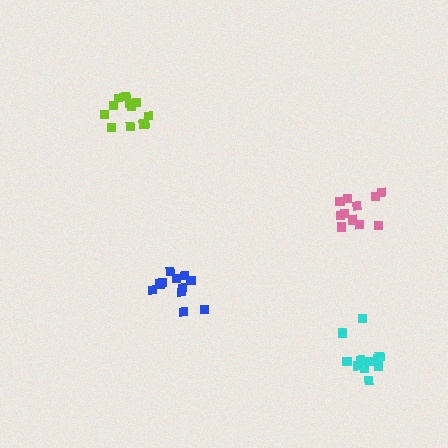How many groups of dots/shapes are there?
There are 4 groups.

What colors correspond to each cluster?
The clusters are colored: cyan, blue, lime, pink.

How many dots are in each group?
Group 1: 13 dots, Group 2: 11 dots, Group 3: 12 dots, Group 4: 11 dots (47 total).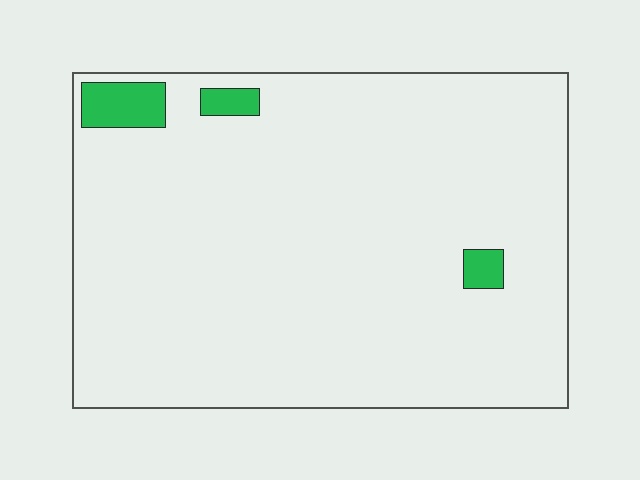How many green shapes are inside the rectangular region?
3.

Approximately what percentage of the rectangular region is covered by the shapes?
Approximately 5%.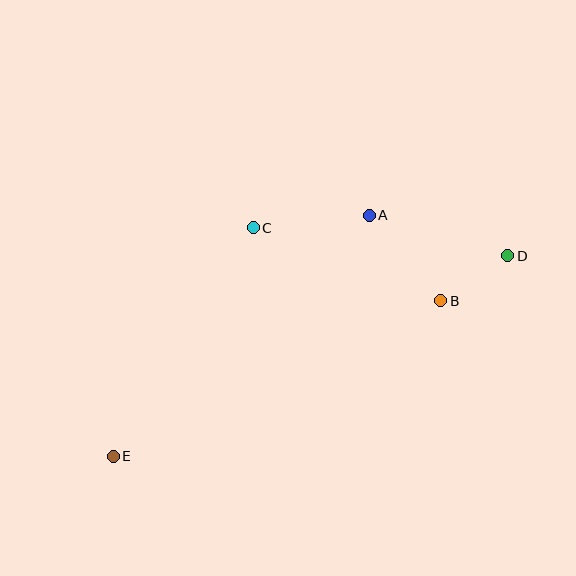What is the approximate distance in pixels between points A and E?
The distance between A and E is approximately 351 pixels.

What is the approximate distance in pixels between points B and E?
The distance between B and E is approximately 363 pixels.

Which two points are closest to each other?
Points B and D are closest to each other.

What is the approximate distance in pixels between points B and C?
The distance between B and C is approximately 202 pixels.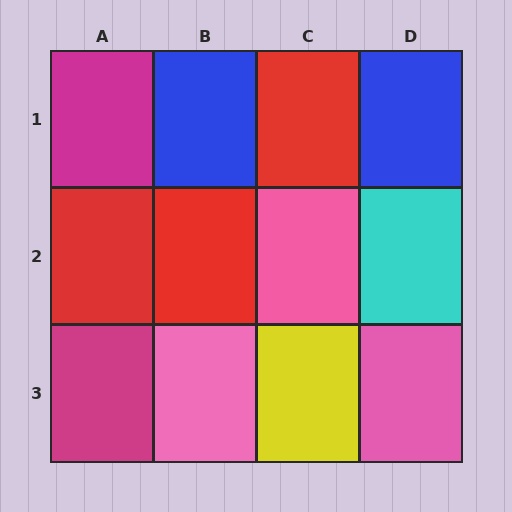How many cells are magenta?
2 cells are magenta.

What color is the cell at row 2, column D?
Cyan.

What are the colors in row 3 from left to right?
Magenta, pink, yellow, pink.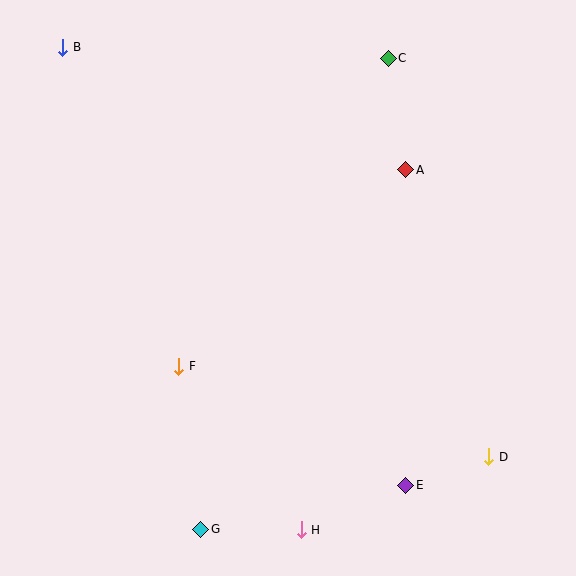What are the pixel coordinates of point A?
Point A is at (406, 170).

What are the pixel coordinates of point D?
Point D is at (489, 457).